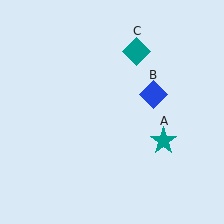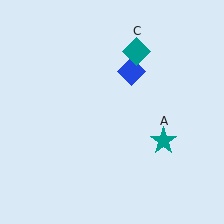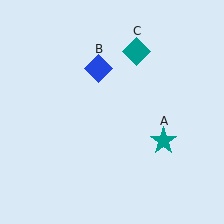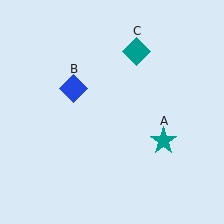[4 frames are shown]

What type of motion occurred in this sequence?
The blue diamond (object B) rotated counterclockwise around the center of the scene.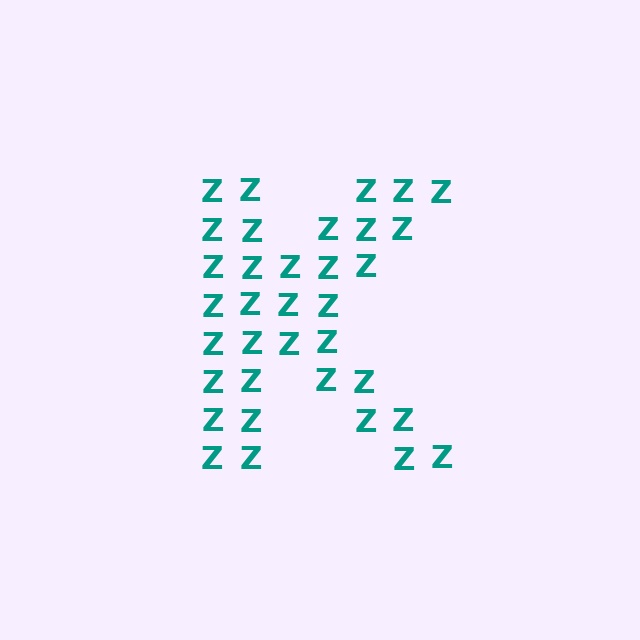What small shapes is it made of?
It is made of small letter Z's.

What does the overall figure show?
The overall figure shows the letter K.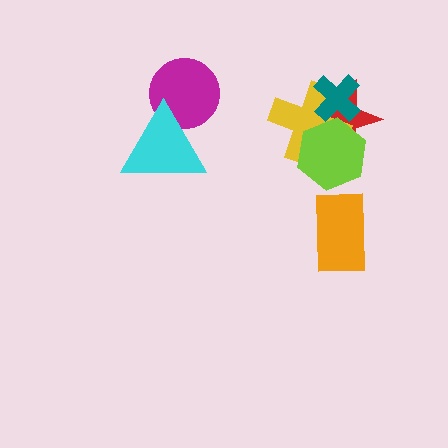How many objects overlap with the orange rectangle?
0 objects overlap with the orange rectangle.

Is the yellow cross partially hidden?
Yes, it is partially covered by another shape.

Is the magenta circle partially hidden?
Yes, it is partially covered by another shape.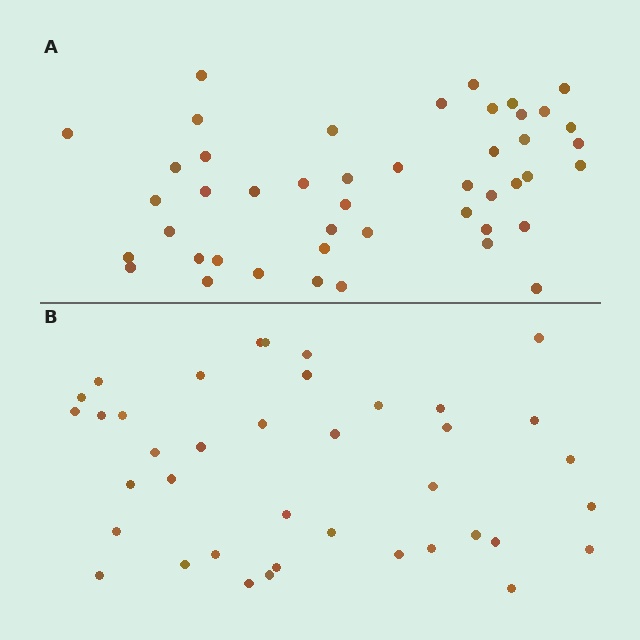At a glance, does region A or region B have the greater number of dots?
Region A (the top region) has more dots.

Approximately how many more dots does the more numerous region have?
Region A has roughly 8 or so more dots than region B.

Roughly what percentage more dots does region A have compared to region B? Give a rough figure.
About 20% more.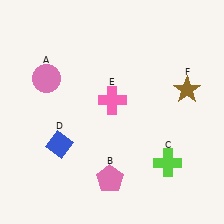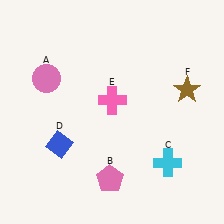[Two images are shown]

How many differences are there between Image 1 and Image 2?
There is 1 difference between the two images.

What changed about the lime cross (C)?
In Image 1, C is lime. In Image 2, it changed to cyan.